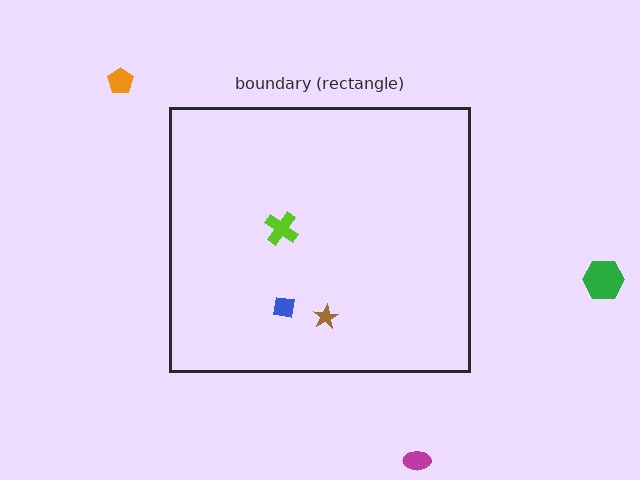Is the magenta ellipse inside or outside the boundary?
Outside.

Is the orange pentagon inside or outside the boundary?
Outside.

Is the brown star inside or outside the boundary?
Inside.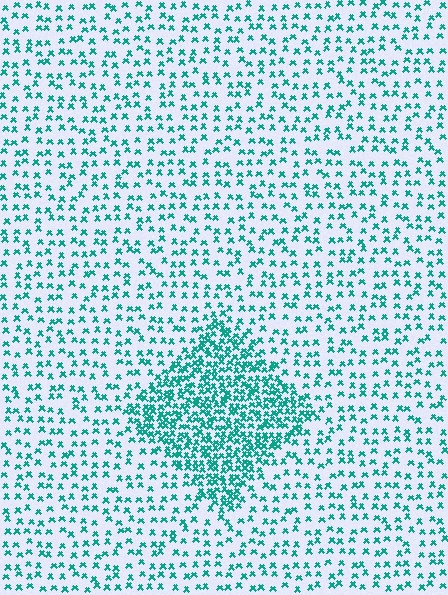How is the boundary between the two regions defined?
The boundary is defined by a change in element density (approximately 2.5x ratio). All elements are the same color, size, and shape.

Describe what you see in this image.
The image contains small teal elements arranged at two different densities. A diamond-shaped region is visible where the elements are more densely packed than the surrounding area.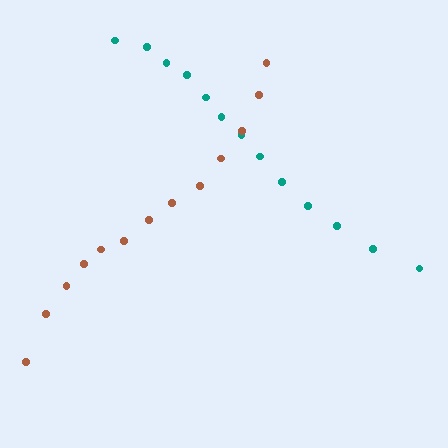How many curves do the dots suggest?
There are 2 distinct paths.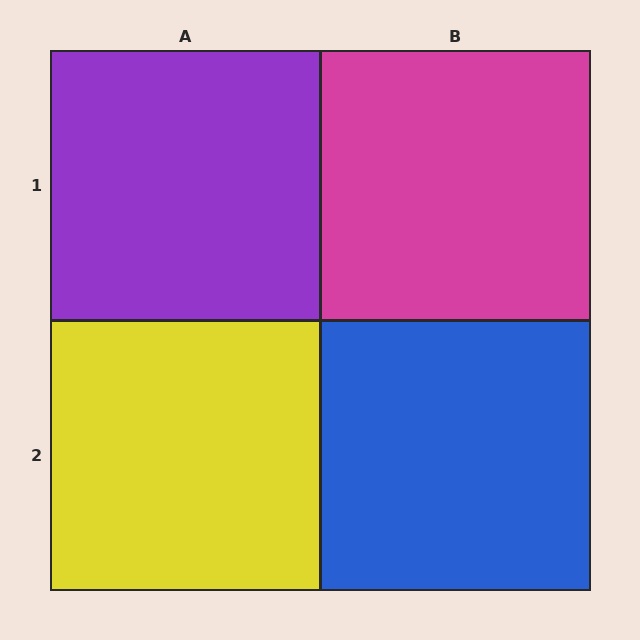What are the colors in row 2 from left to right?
Yellow, blue.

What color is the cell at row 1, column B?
Magenta.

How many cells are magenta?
1 cell is magenta.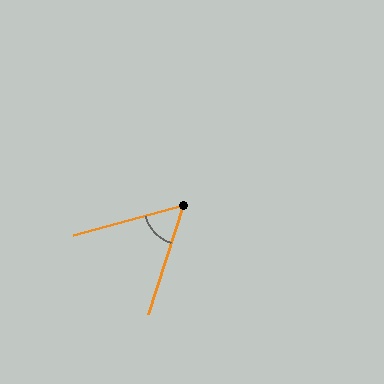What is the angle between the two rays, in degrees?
Approximately 57 degrees.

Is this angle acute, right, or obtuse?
It is acute.